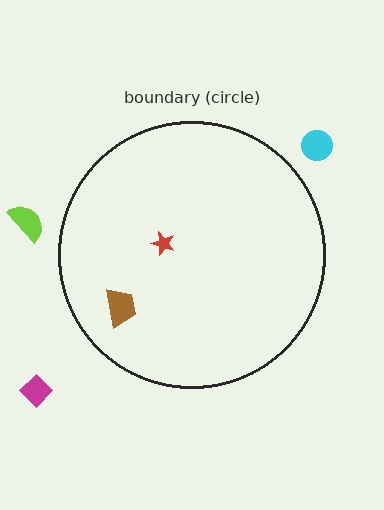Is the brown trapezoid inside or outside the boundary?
Inside.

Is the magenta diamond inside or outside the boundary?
Outside.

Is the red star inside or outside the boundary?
Inside.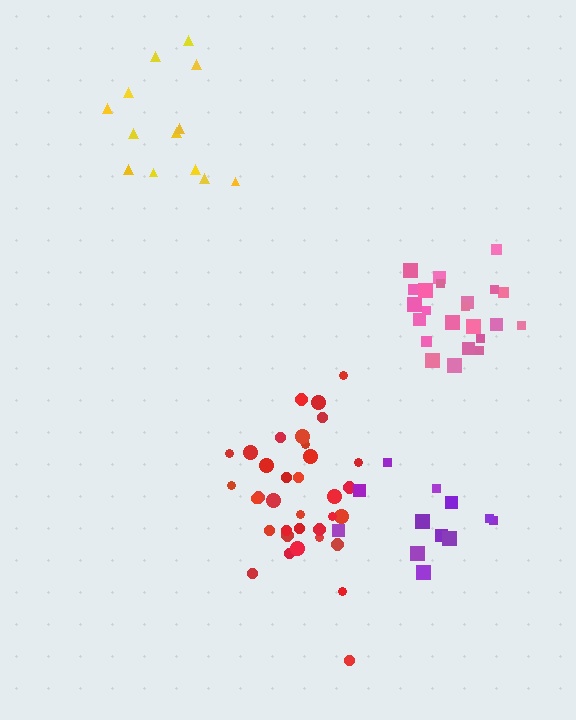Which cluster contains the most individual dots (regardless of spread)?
Red (35).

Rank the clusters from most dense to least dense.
pink, red, purple, yellow.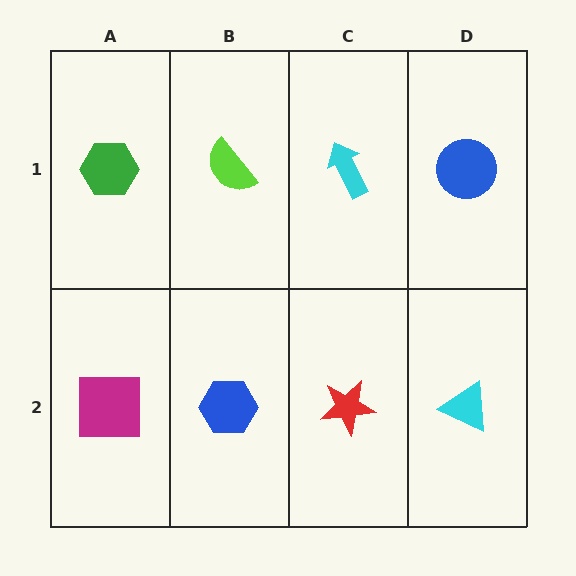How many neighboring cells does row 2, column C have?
3.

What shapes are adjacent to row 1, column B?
A blue hexagon (row 2, column B), a green hexagon (row 1, column A), a cyan arrow (row 1, column C).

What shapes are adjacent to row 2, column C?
A cyan arrow (row 1, column C), a blue hexagon (row 2, column B), a cyan triangle (row 2, column D).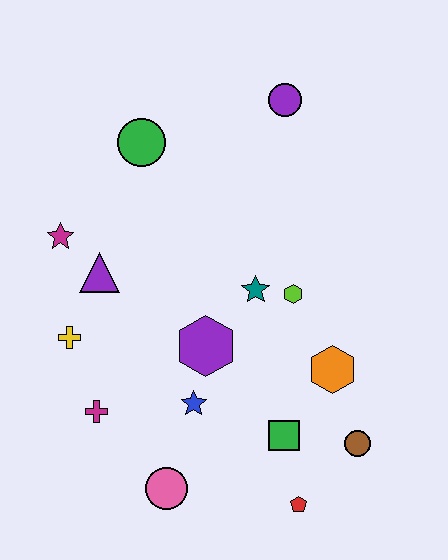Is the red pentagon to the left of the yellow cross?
No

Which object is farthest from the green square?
The purple circle is farthest from the green square.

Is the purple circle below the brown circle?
No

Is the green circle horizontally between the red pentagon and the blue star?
No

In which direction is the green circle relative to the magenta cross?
The green circle is above the magenta cross.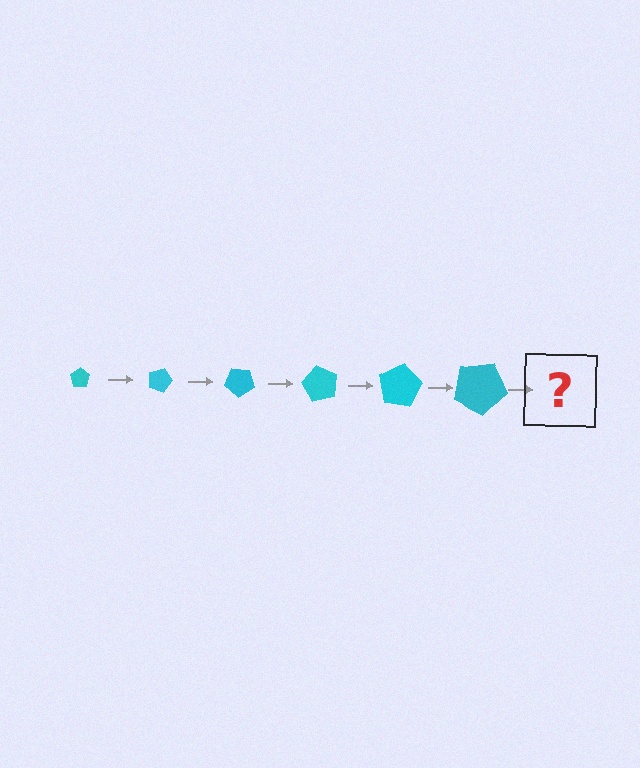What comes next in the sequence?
The next element should be a pentagon, larger than the previous one and rotated 120 degrees from the start.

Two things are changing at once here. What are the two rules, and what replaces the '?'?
The two rules are that the pentagon grows larger each step and it rotates 20 degrees each step. The '?' should be a pentagon, larger than the previous one and rotated 120 degrees from the start.